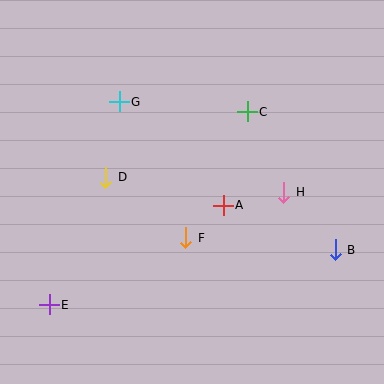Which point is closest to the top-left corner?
Point G is closest to the top-left corner.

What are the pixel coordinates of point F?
Point F is at (186, 238).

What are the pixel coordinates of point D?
Point D is at (106, 177).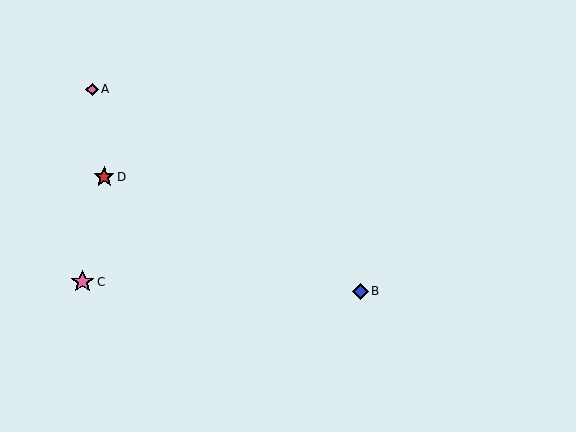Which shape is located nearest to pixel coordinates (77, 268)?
The pink star (labeled C) at (83, 282) is nearest to that location.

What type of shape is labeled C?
Shape C is a pink star.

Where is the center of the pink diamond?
The center of the pink diamond is at (92, 89).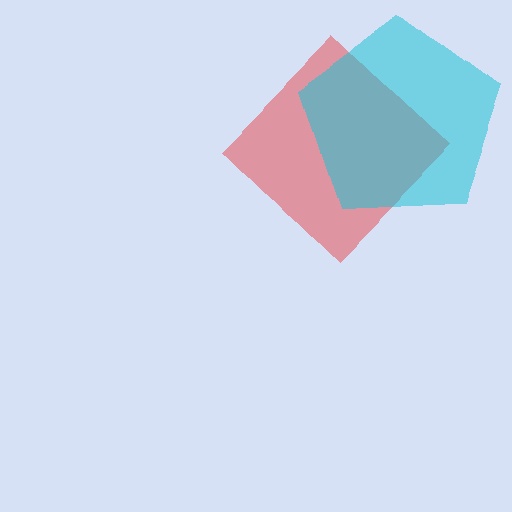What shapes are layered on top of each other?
The layered shapes are: a red diamond, a cyan pentagon.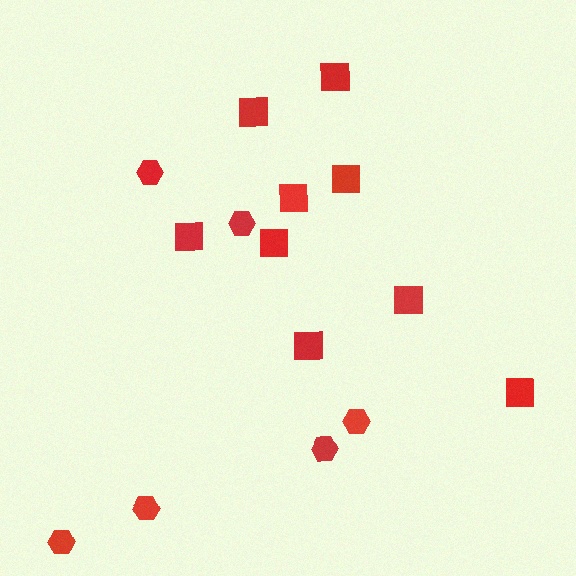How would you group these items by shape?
There are 2 groups: one group of hexagons (6) and one group of squares (9).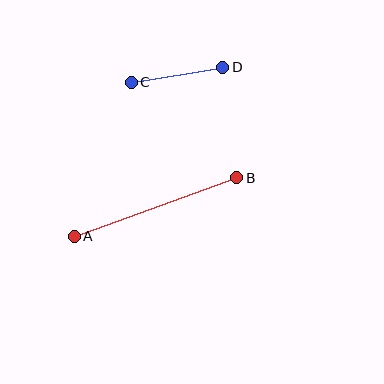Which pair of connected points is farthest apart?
Points A and B are farthest apart.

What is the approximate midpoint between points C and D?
The midpoint is at approximately (177, 75) pixels.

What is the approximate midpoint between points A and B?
The midpoint is at approximately (155, 207) pixels.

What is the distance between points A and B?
The distance is approximately 173 pixels.